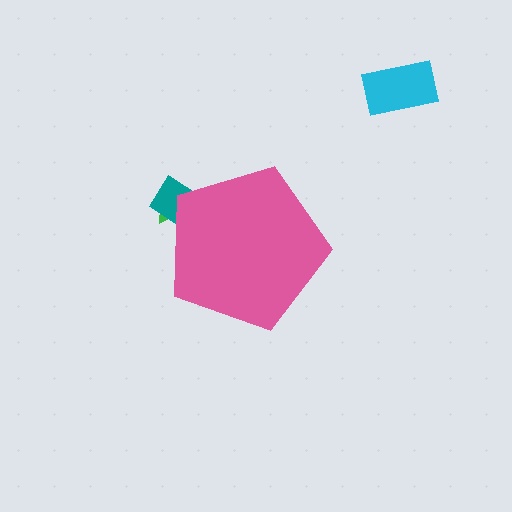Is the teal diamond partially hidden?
Yes, the teal diamond is partially hidden behind the pink pentagon.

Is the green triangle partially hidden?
Yes, the green triangle is partially hidden behind the pink pentagon.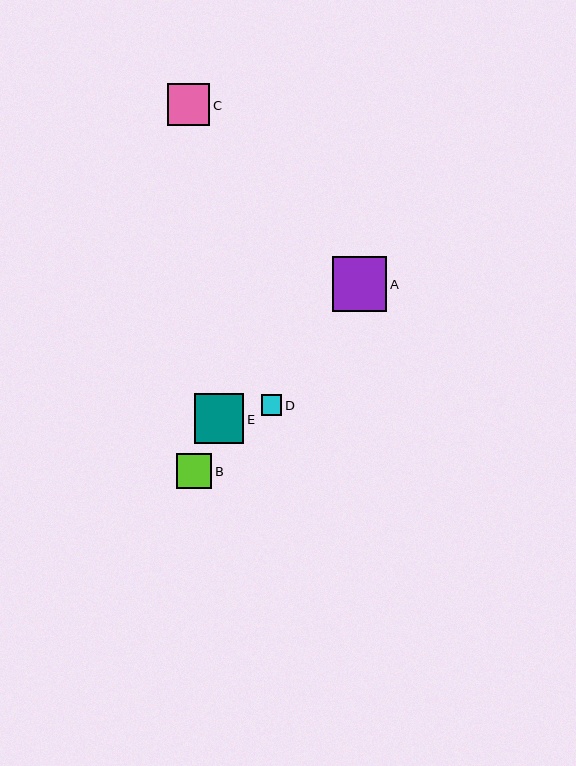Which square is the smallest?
Square D is the smallest with a size of approximately 20 pixels.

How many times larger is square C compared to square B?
Square C is approximately 1.2 times the size of square B.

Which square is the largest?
Square A is the largest with a size of approximately 54 pixels.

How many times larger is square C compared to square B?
Square C is approximately 1.2 times the size of square B.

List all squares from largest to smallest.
From largest to smallest: A, E, C, B, D.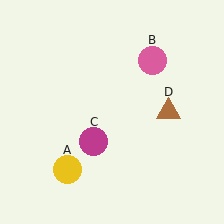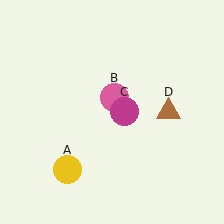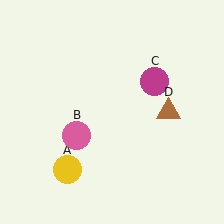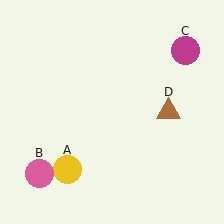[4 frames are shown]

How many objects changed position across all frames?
2 objects changed position: pink circle (object B), magenta circle (object C).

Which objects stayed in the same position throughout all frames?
Yellow circle (object A) and brown triangle (object D) remained stationary.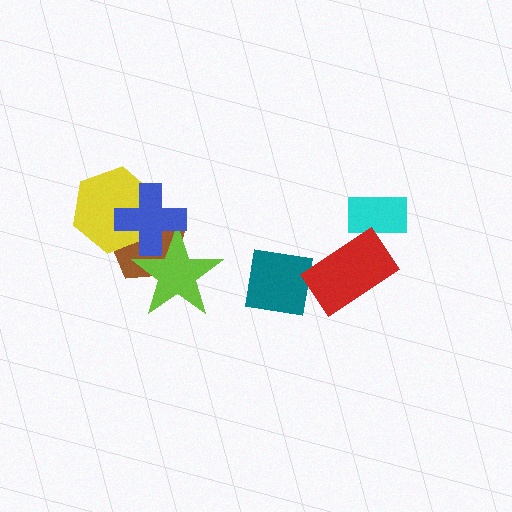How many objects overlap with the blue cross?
3 objects overlap with the blue cross.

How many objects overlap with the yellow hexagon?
2 objects overlap with the yellow hexagon.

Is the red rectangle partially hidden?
No, no other shape covers it.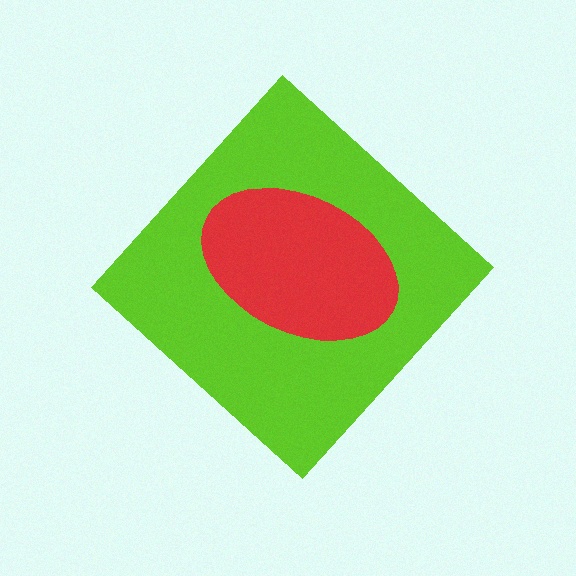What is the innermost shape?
The red ellipse.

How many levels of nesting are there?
2.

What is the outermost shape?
The lime diamond.